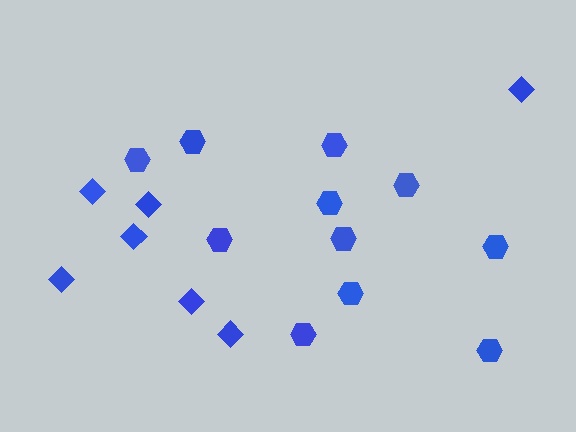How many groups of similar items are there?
There are 2 groups: one group of hexagons (11) and one group of diamonds (7).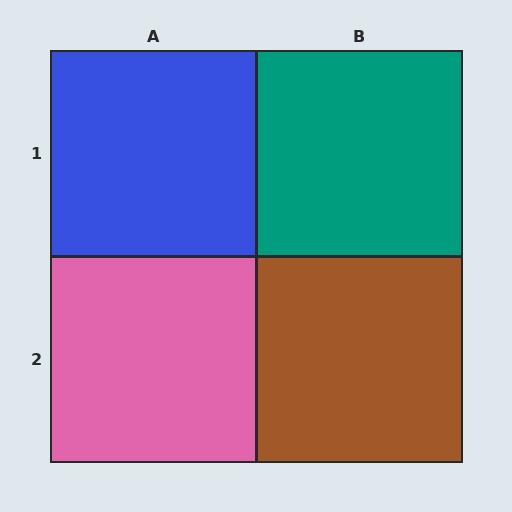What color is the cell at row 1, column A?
Blue.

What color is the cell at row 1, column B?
Teal.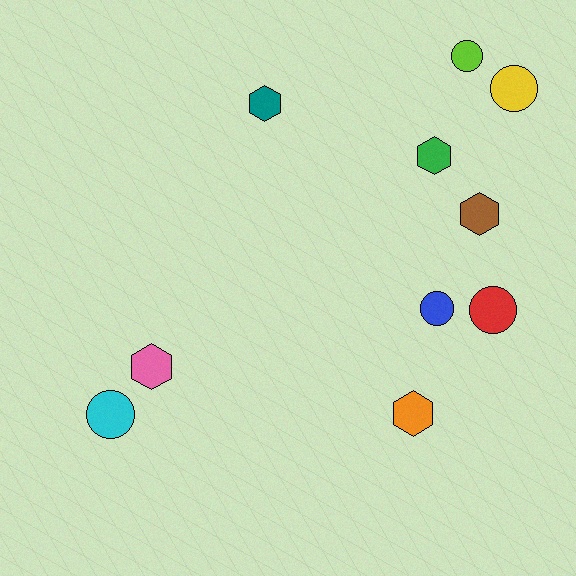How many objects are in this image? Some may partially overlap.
There are 10 objects.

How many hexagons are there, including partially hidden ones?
There are 5 hexagons.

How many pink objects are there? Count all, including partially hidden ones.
There is 1 pink object.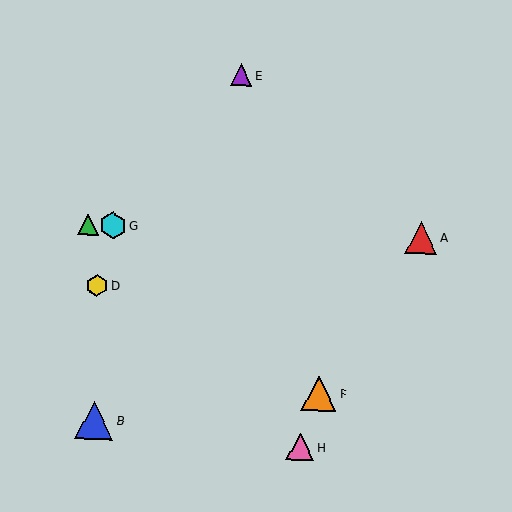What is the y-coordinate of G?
Object G is at y≈226.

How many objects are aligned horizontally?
3 objects (A, C, G) are aligned horizontally.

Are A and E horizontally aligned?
No, A is at y≈238 and E is at y≈75.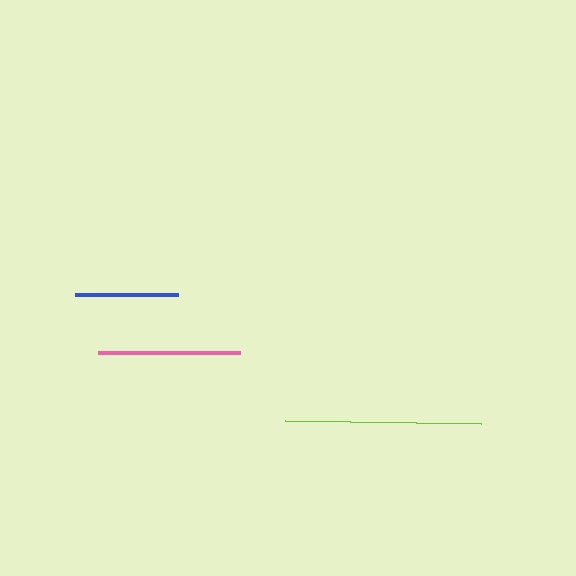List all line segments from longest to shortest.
From longest to shortest: lime, pink, blue.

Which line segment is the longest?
The lime line is the longest at approximately 196 pixels.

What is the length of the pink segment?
The pink segment is approximately 142 pixels long.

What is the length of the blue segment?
The blue segment is approximately 104 pixels long.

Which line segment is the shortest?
The blue line is the shortest at approximately 104 pixels.